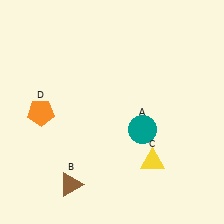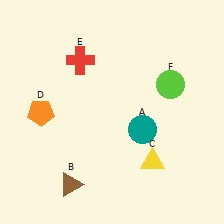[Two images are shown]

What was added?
A red cross (E), a lime circle (F) were added in Image 2.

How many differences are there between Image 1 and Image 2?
There are 2 differences between the two images.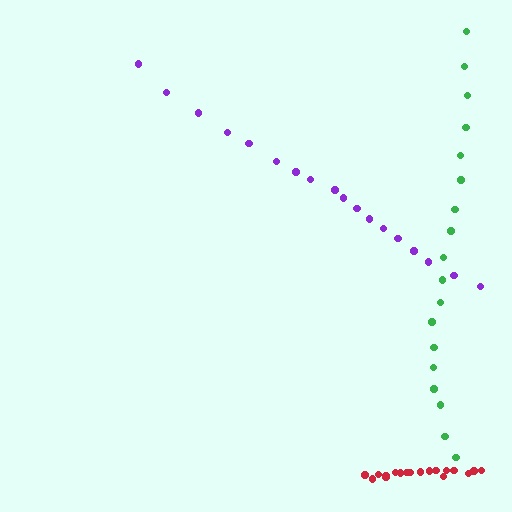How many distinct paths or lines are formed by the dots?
There are 3 distinct paths.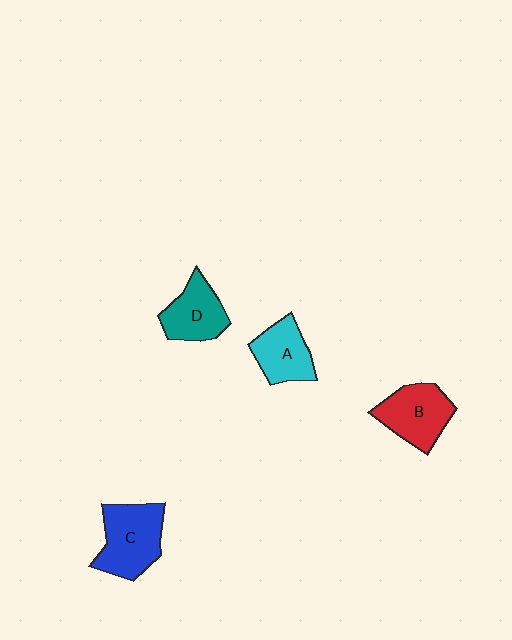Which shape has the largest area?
Shape C (blue).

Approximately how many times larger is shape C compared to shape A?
Approximately 1.4 times.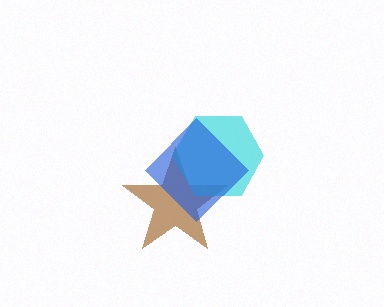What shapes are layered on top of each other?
The layered shapes are: a brown star, a cyan hexagon, a blue diamond.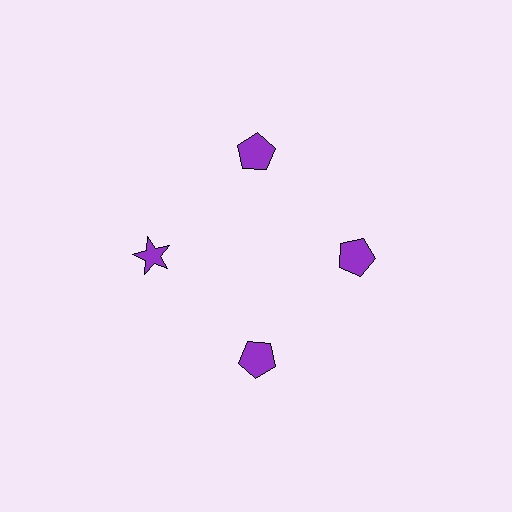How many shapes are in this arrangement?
There are 4 shapes arranged in a ring pattern.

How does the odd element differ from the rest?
It has a different shape: star instead of pentagon.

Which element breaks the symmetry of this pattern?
The purple star at roughly the 9 o'clock position breaks the symmetry. All other shapes are purple pentagons.